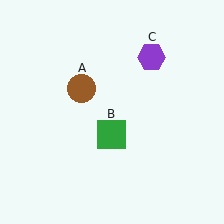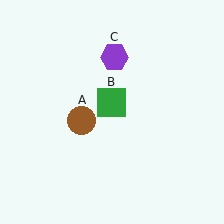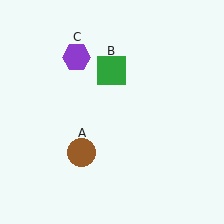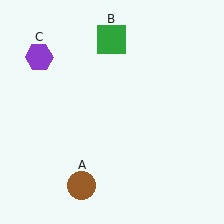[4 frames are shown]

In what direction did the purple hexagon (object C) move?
The purple hexagon (object C) moved left.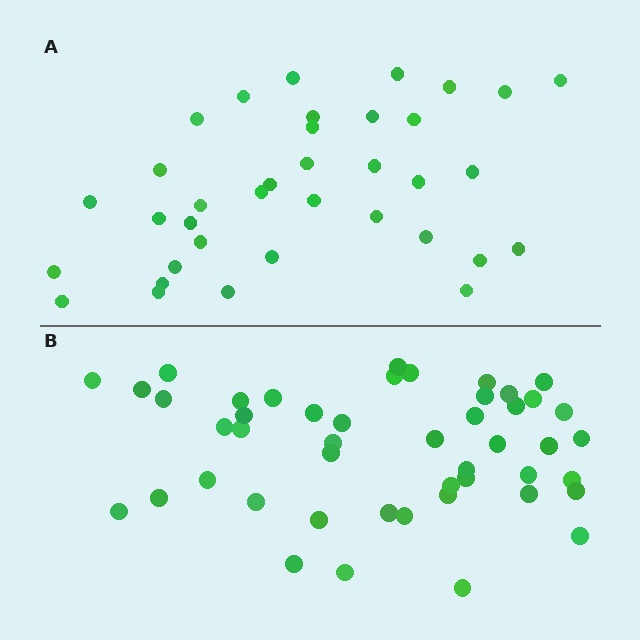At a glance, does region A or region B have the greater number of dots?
Region B (the bottom region) has more dots.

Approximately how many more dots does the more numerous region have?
Region B has roughly 12 or so more dots than region A.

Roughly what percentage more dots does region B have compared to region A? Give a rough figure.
About 30% more.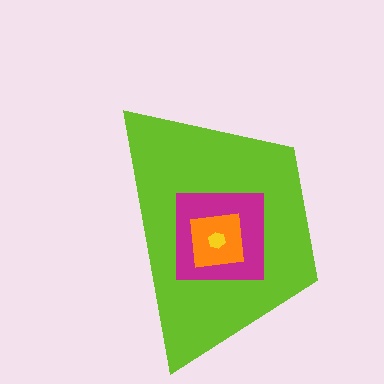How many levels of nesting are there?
4.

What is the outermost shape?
The lime trapezoid.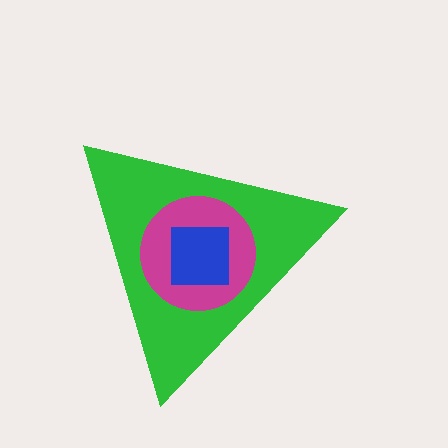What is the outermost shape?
The green triangle.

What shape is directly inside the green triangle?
The magenta circle.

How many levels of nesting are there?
3.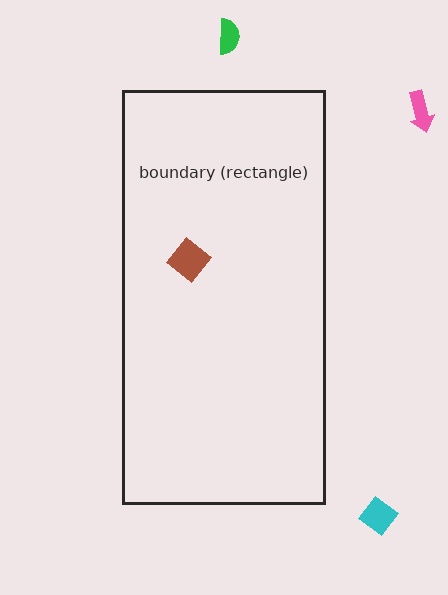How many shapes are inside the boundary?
1 inside, 3 outside.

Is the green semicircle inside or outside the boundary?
Outside.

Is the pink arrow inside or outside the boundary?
Outside.